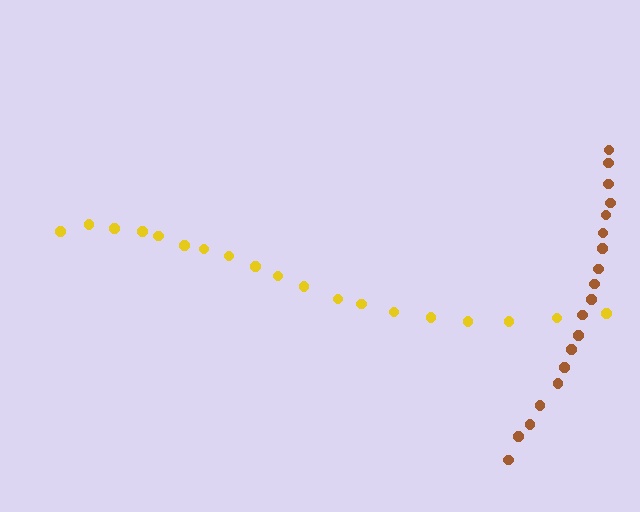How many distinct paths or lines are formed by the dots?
There are 2 distinct paths.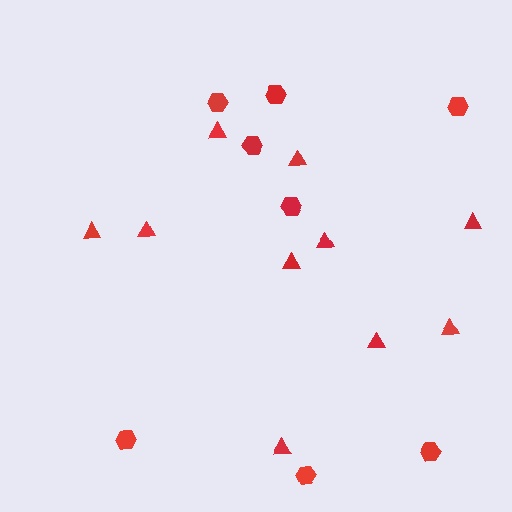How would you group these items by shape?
There are 2 groups: one group of triangles (10) and one group of hexagons (8).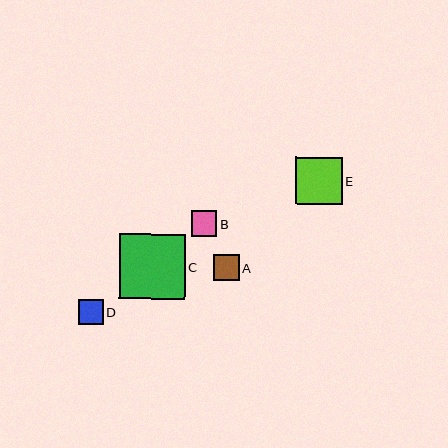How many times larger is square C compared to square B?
Square C is approximately 2.6 times the size of square B.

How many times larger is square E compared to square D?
Square E is approximately 1.9 times the size of square D.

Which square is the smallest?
Square D is the smallest with a size of approximately 25 pixels.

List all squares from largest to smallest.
From largest to smallest: C, E, A, B, D.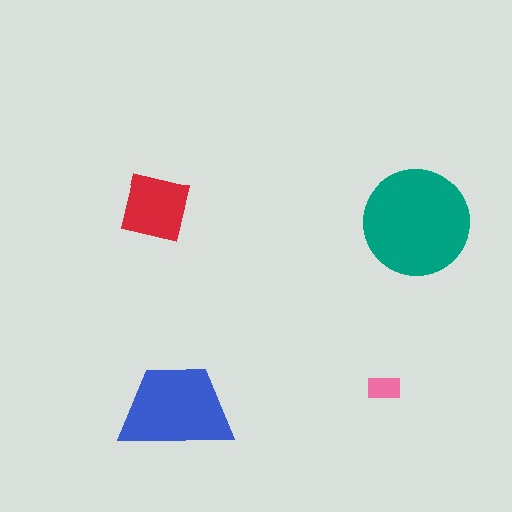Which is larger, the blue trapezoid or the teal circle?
The teal circle.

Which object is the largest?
The teal circle.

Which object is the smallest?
The pink rectangle.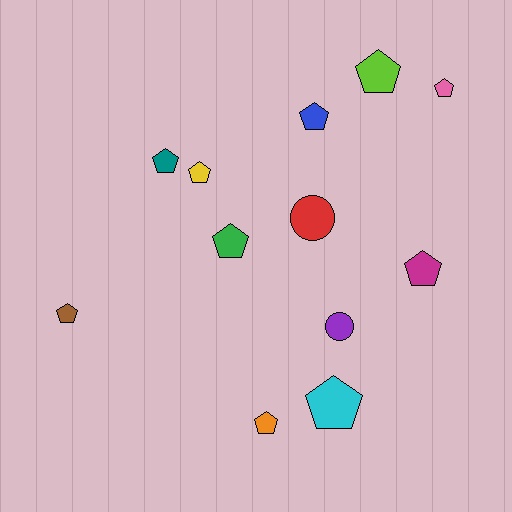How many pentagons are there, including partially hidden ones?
There are 10 pentagons.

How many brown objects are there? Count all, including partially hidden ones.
There is 1 brown object.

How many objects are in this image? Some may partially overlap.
There are 12 objects.